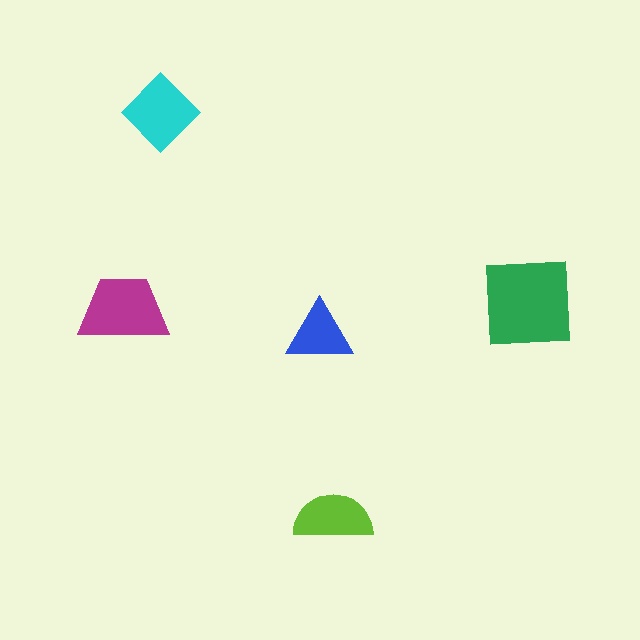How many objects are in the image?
There are 5 objects in the image.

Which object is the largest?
The green square.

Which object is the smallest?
The blue triangle.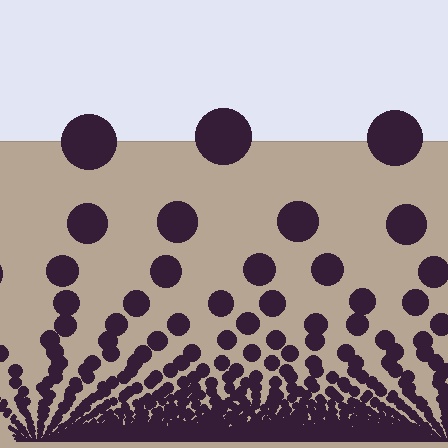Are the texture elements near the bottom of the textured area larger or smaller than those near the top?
Smaller. The gradient is inverted — elements near the bottom are smaller and denser.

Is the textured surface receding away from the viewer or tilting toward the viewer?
The surface appears to tilt toward the viewer. Texture elements get larger and sparser toward the top.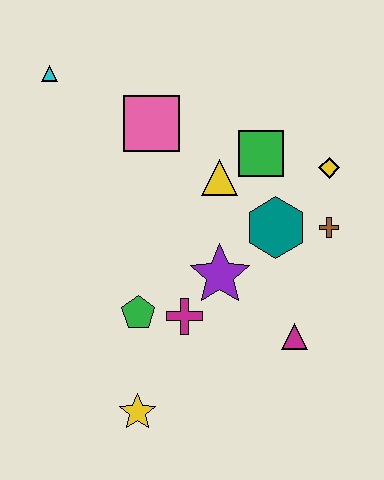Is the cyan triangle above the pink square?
Yes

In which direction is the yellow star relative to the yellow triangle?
The yellow star is below the yellow triangle.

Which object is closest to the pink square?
The yellow triangle is closest to the pink square.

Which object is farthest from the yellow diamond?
The yellow star is farthest from the yellow diamond.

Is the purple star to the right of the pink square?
Yes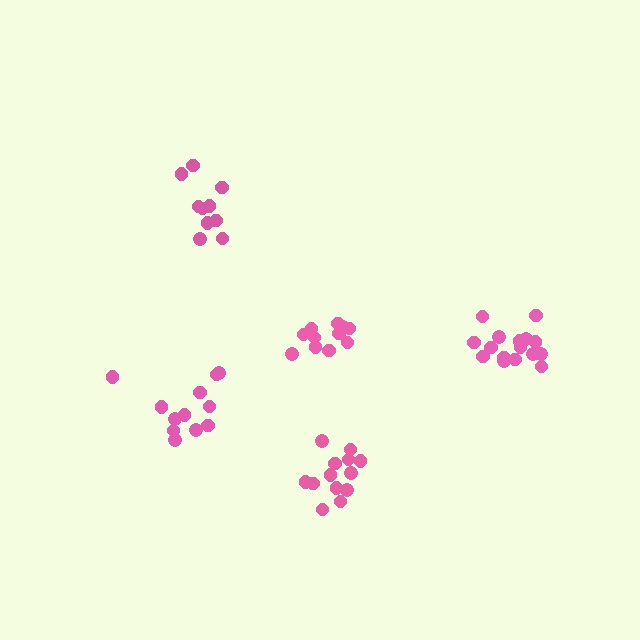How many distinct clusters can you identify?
There are 5 distinct clusters.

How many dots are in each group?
Group 1: 16 dots, Group 2: 12 dots, Group 3: 13 dots, Group 4: 11 dots, Group 5: 11 dots (63 total).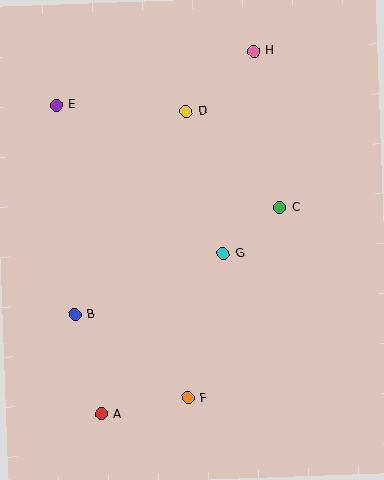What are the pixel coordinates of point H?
Point H is at (254, 51).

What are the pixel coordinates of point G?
Point G is at (223, 253).